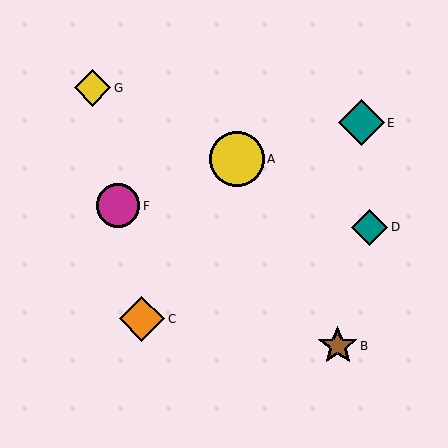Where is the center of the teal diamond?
The center of the teal diamond is at (361, 123).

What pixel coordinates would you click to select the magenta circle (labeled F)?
Click at (118, 206) to select the magenta circle F.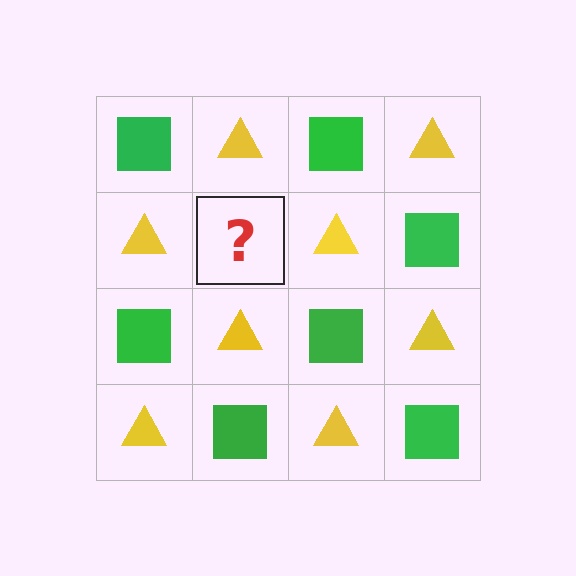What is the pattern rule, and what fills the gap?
The rule is that it alternates green square and yellow triangle in a checkerboard pattern. The gap should be filled with a green square.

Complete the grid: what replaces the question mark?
The question mark should be replaced with a green square.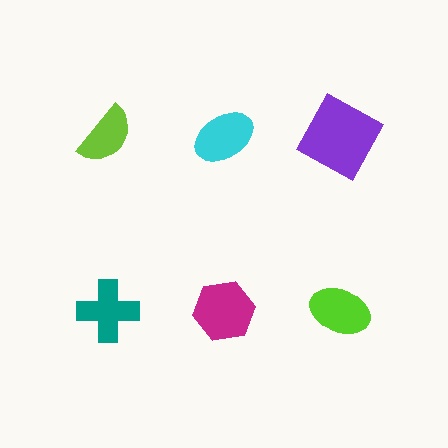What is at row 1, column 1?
A lime semicircle.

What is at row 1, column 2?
A cyan ellipse.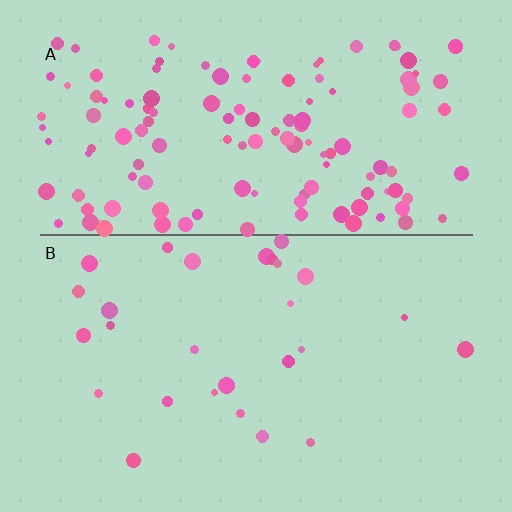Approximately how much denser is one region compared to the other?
Approximately 4.8× — region A over region B.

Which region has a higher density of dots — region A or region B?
A (the top).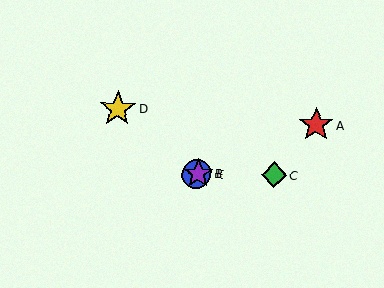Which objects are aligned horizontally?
Objects B, C, E are aligned horizontally.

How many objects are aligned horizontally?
3 objects (B, C, E) are aligned horizontally.